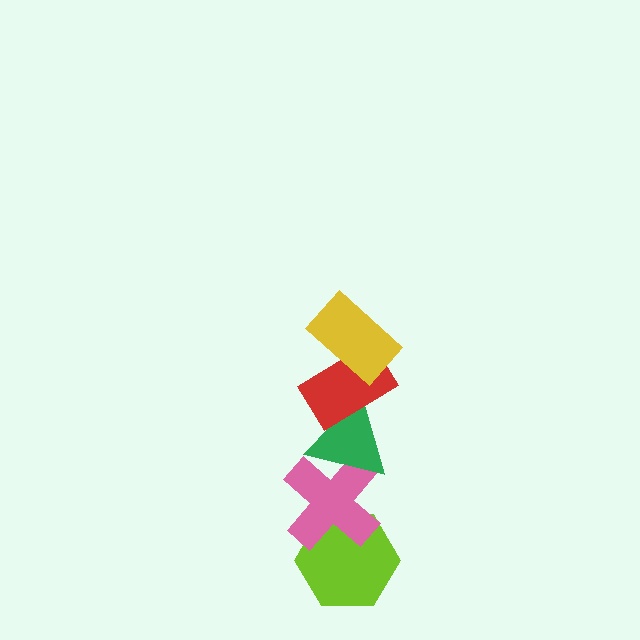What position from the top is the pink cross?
The pink cross is 4th from the top.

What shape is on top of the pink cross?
The green triangle is on top of the pink cross.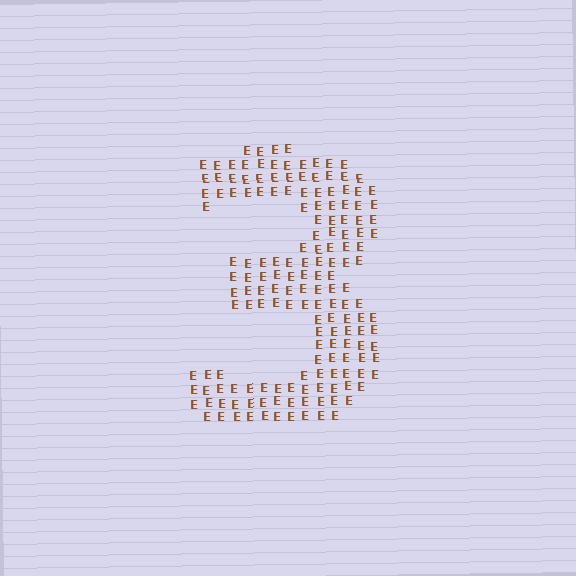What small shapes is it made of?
It is made of small letter E's.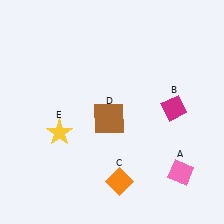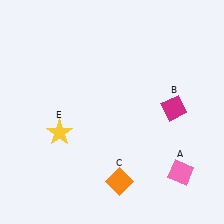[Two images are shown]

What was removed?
The brown square (D) was removed in Image 2.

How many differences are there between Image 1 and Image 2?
There is 1 difference between the two images.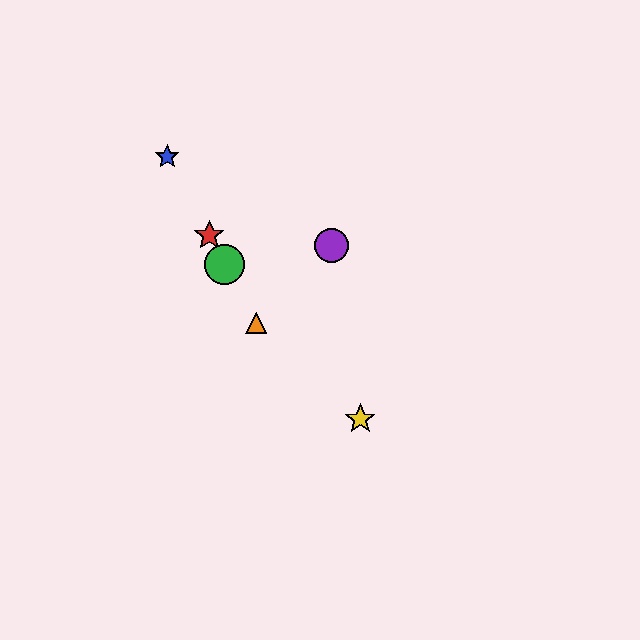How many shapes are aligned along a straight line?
4 shapes (the red star, the blue star, the green circle, the orange triangle) are aligned along a straight line.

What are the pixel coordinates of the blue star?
The blue star is at (167, 157).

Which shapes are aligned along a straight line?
The red star, the blue star, the green circle, the orange triangle are aligned along a straight line.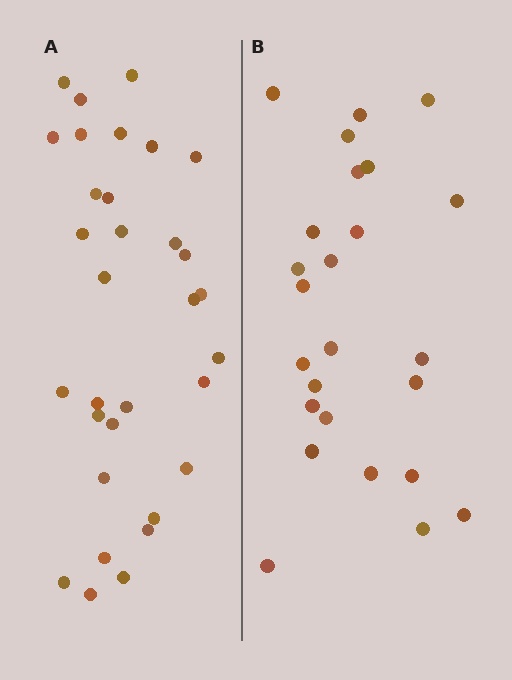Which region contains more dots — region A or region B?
Region A (the left region) has more dots.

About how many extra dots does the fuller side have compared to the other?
Region A has roughly 8 or so more dots than region B.